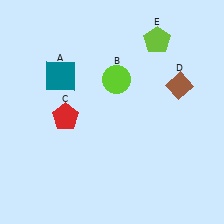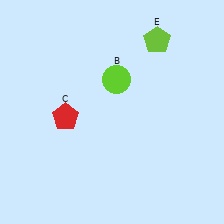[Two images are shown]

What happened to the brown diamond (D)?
The brown diamond (D) was removed in Image 2. It was in the top-right area of Image 1.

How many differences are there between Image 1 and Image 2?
There are 2 differences between the two images.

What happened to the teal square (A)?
The teal square (A) was removed in Image 2. It was in the top-left area of Image 1.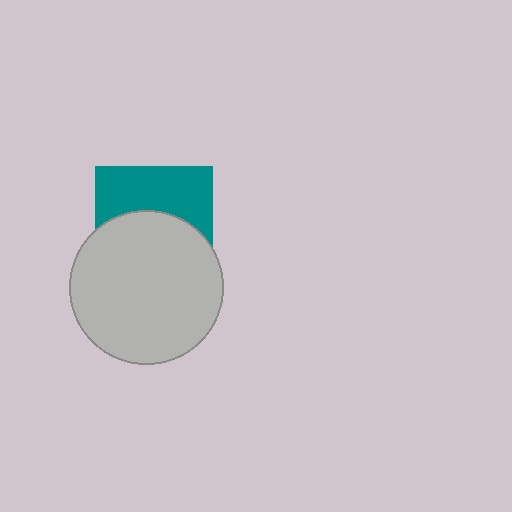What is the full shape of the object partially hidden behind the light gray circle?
The partially hidden object is a teal square.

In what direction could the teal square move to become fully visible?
The teal square could move up. That would shift it out from behind the light gray circle entirely.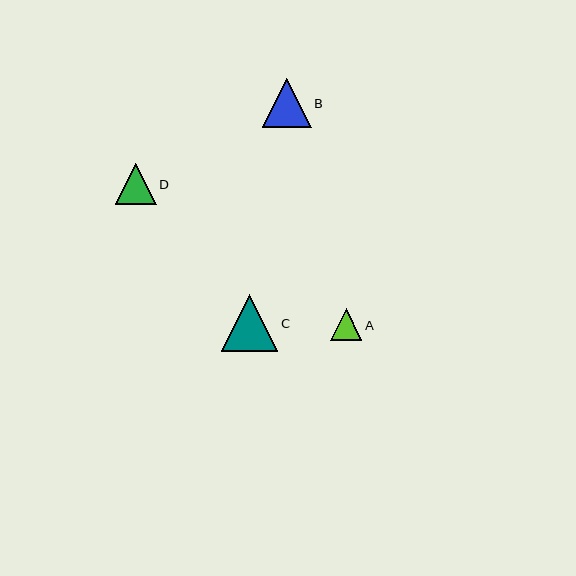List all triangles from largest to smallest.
From largest to smallest: C, B, D, A.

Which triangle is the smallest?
Triangle A is the smallest with a size of approximately 32 pixels.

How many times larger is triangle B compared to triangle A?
Triangle B is approximately 1.5 times the size of triangle A.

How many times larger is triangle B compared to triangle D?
Triangle B is approximately 1.2 times the size of triangle D.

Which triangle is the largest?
Triangle C is the largest with a size of approximately 57 pixels.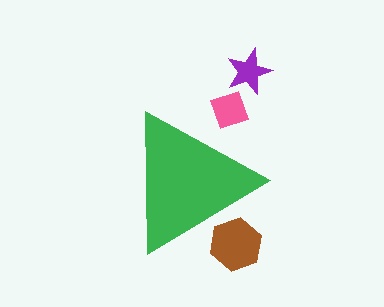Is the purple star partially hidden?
No, the purple star is fully visible.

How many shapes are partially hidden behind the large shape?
2 shapes are partially hidden.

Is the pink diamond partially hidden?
Yes, the pink diamond is partially hidden behind the green triangle.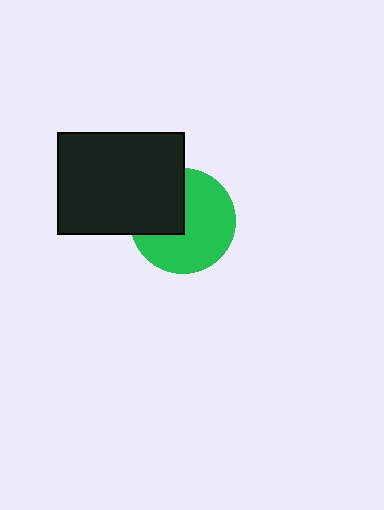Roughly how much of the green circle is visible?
About half of it is visible (roughly 64%).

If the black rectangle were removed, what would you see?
You would see the complete green circle.